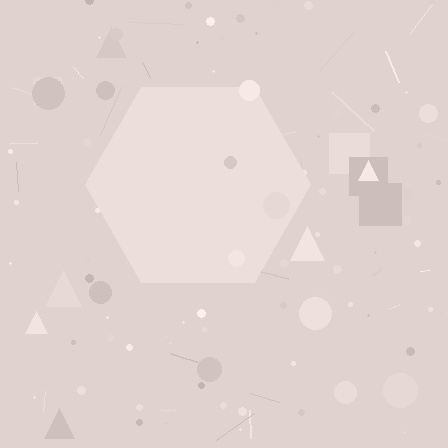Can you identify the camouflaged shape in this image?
The camouflaged shape is a hexagon.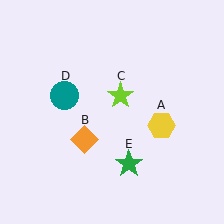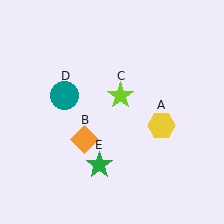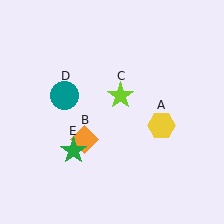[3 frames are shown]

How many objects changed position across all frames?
1 object changed position: green star (object E).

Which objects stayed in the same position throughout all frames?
Yellow hexagon (object A) and orange diamond (object B) and lime star (object C) and teal circle (object D) remained stationary.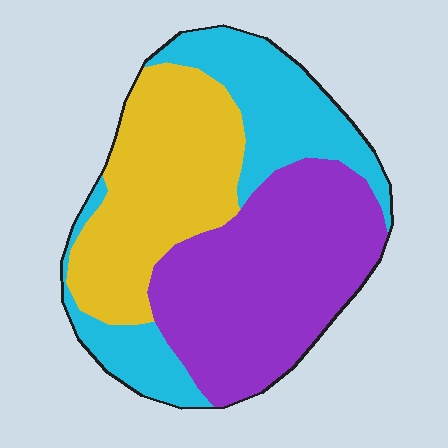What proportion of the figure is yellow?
Yellow covers about 30% of the figure.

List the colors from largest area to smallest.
From largest to smallest: purple, yellow, cyan.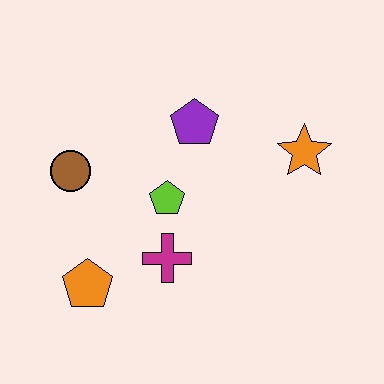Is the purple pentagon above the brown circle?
Yes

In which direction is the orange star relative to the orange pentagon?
The orange star is to the right of the orange pentagon.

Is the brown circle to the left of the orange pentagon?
Yes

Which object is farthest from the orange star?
The orange pentagon is farthest from the orange star.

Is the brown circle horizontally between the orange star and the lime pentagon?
No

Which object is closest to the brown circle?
The lime pentagon is closest to the brown circle.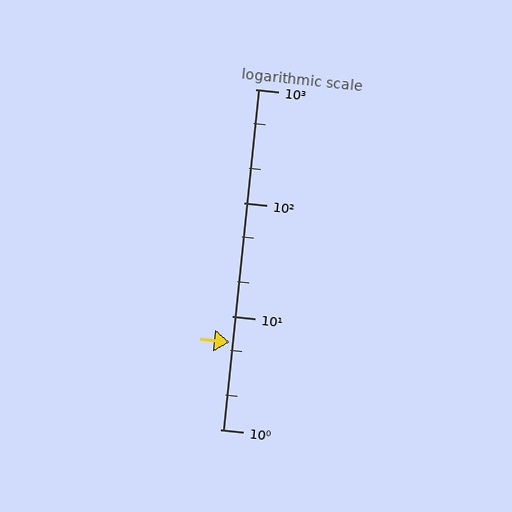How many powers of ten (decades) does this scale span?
The scale spans 3 decades, from 1 to 1000.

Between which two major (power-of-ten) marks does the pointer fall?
The pointer is between 1 and 10.